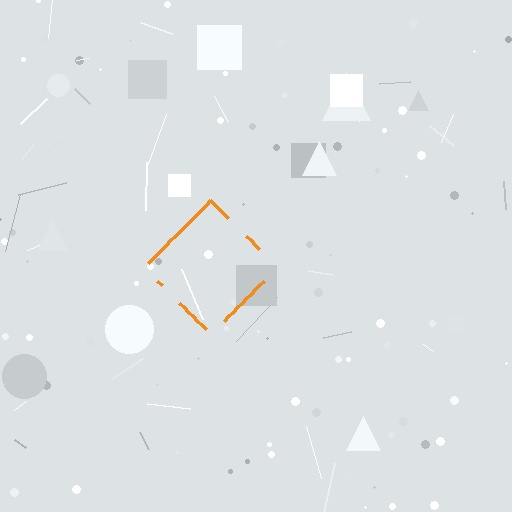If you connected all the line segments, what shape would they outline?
They would outline a diamond.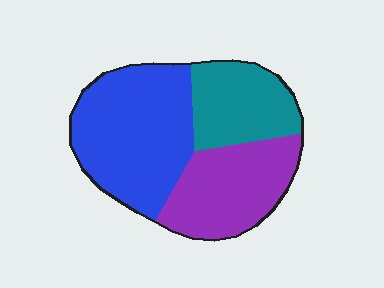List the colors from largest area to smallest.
From largest to smallest: blue, purple, teal.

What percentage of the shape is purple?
Purple covers roughly 30% of the shape.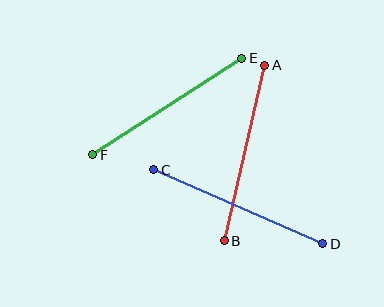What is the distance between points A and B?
The distance is approximately 180 pixels.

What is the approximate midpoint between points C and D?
The midpoint is at approximately (238, 207) pixels.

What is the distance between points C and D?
The distance is approximately 184 pixels.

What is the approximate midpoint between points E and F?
The midpoint is at approximately (167, 107) pixels.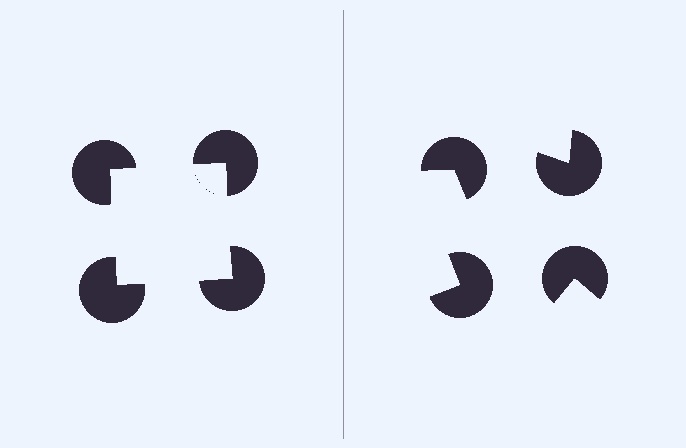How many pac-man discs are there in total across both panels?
8 — 4 on each side.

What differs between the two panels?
The pac-man discs are positioned identically on both sides; only the wedge orientations differ. On the left they align to a square; on the right they are misaligned.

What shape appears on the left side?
An illusory square.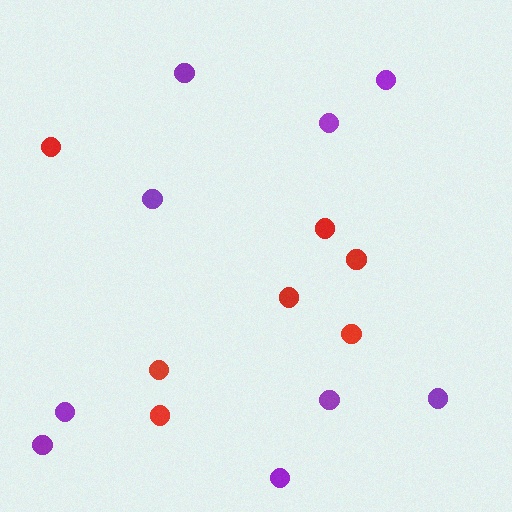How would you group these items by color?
There are 2 groups: one group of purple circles (9) and one group of red circles (7).